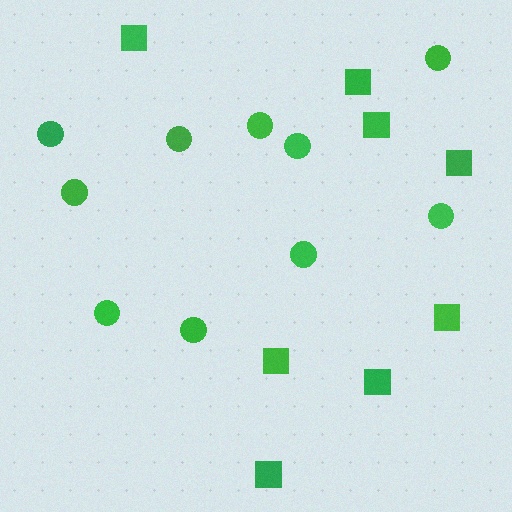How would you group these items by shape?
There are 2 groups: one group of circles (10) and one group of squares (8).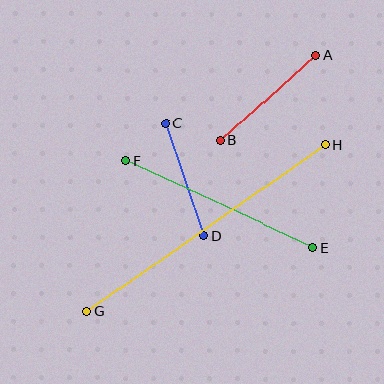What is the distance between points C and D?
The distance is approximately 119 pixels.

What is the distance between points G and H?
The distance is approximately 291 pixels.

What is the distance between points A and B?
The distance is approximately 128 pixels.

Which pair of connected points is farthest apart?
Points G and H are farthest apart.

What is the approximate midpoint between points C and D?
The midpoint is at approximately (185, 179) pixels.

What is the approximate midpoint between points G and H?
The midpoint is at approximately (206, 228) pixels.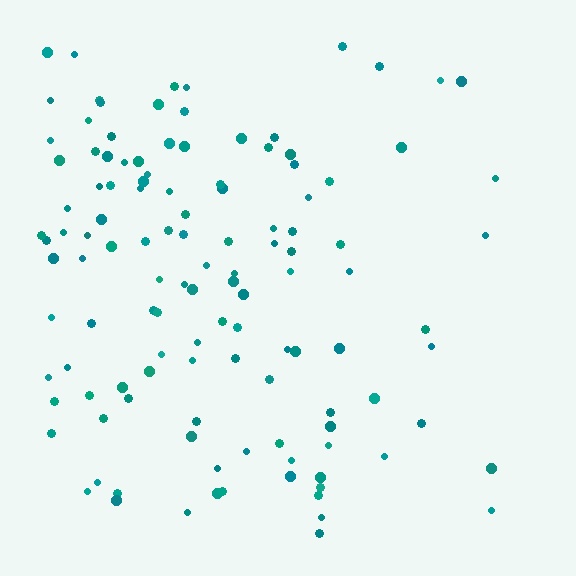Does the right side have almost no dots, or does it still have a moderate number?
Still a moderate number, just noticeably fewer than the left.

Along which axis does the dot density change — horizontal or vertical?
Horizontal.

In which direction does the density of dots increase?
From right to left, with the left side densest.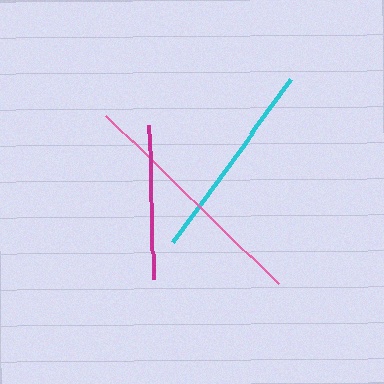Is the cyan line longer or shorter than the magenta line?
The cyan line is longer than the magenta line.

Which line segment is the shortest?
The magenta line is the shortest at approximately 153 pixels.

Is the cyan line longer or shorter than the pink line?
The pink line is longer than the cyan line.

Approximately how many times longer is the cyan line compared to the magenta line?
The cyan line is approximately 1.3 times the length of the magenta line.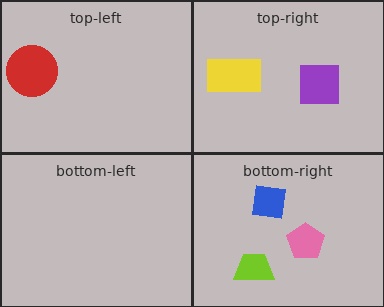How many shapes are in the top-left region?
1.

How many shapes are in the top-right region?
2.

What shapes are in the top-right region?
The purple square, the yellow rectangle.